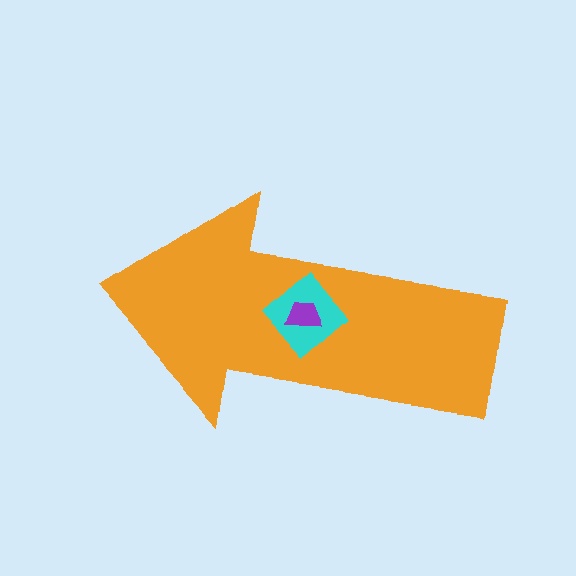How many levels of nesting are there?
3.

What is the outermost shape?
The orange arrow.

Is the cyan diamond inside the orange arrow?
Yes.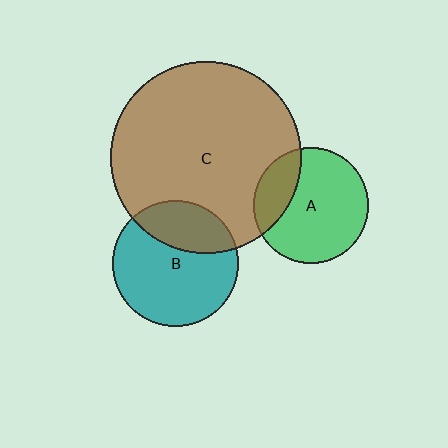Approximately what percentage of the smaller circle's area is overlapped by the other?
Approximately 30%.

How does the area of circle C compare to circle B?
Approximately 2.3 times.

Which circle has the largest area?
Circle C (brown).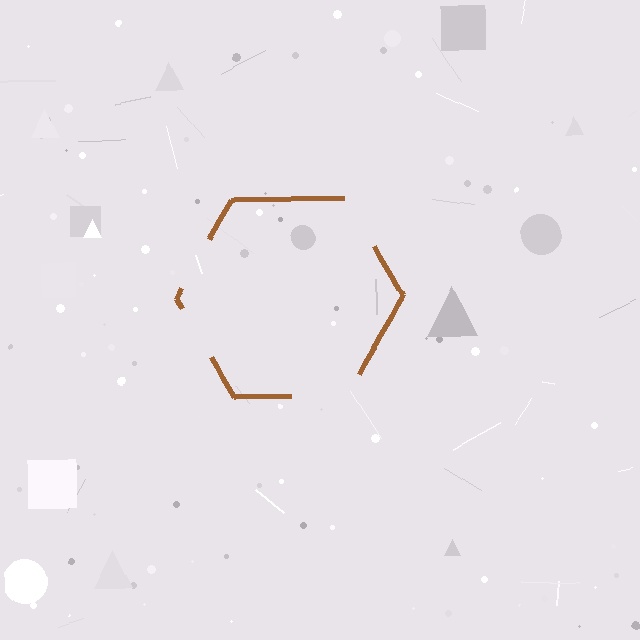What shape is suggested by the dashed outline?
The dashed outline suggests a hexagon.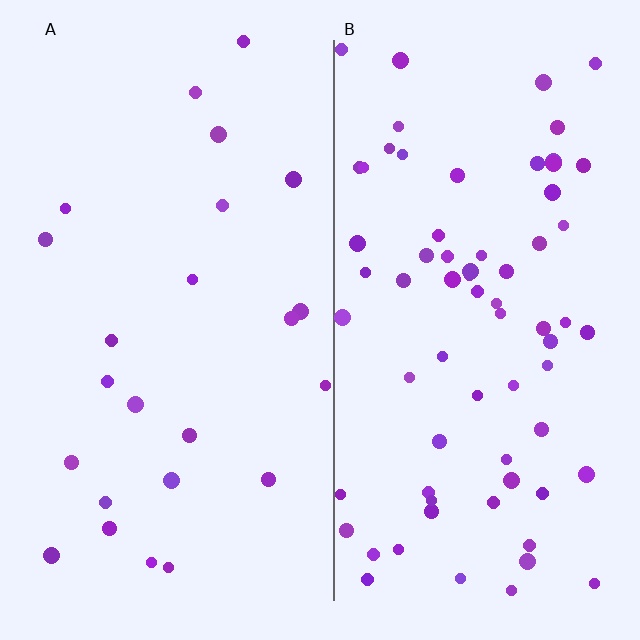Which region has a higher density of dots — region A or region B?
B (the right).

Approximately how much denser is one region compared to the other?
Approximately 3.0× — region B over region A.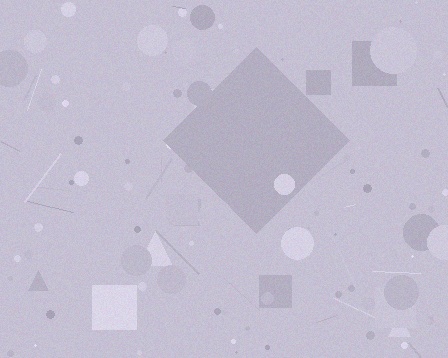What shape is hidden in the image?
A diamond is hidden in the image.